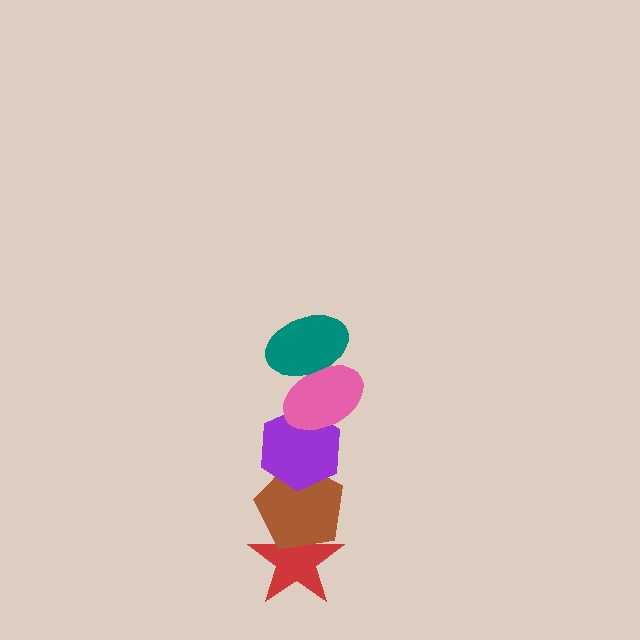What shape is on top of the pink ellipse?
The teal ellipse is on top of the pink ellipse.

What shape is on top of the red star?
The brown pentagon is on top of the red star.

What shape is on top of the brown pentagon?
The purple hexagon is on top of the brown pentagon.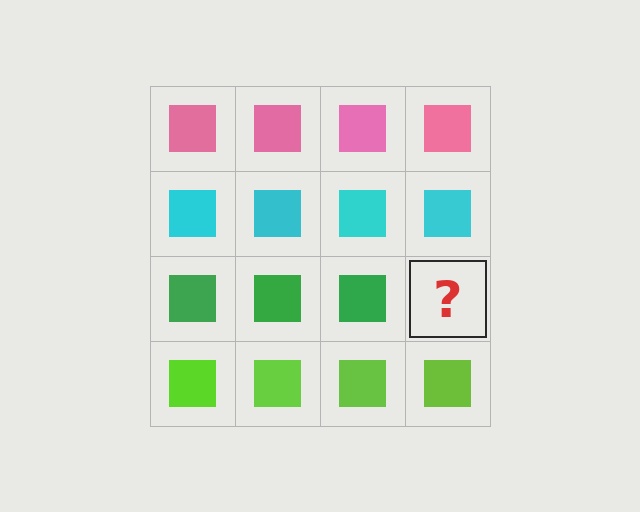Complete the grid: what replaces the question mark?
The question mark should be replaced with a green square.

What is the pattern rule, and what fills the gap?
The rule is that each row has a consistent color. The gap should be filled with a green square.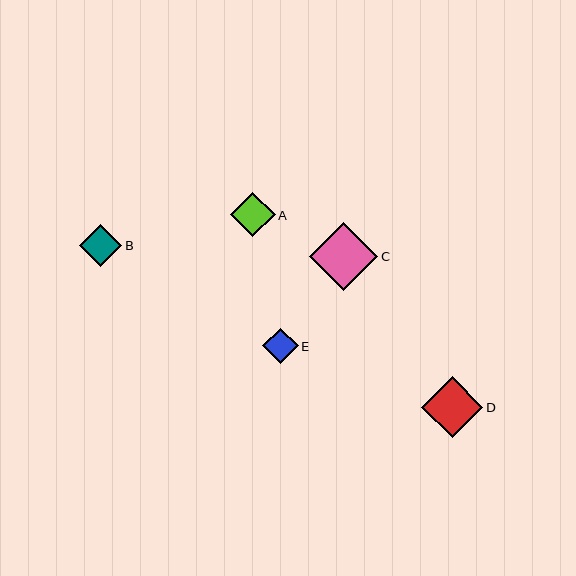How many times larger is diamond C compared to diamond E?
Diamond C is approximately 1.9 times the size of diamond E.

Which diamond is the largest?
Diamond C is the largest with a size of approximately 68 pixels.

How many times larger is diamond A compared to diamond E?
Diamond A is approximately 1.3 times the size of diamond E.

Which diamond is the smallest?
Diamond E is the smallest with a size of approximately 35 pixels.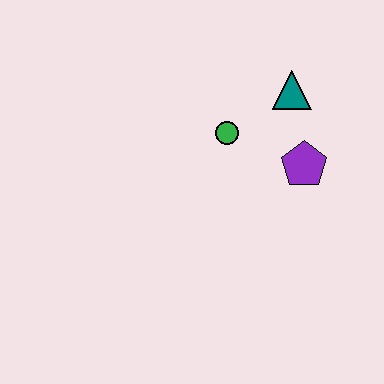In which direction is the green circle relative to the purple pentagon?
The green circle is to the left of the purple pentagon.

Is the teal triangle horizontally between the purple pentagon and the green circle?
Yes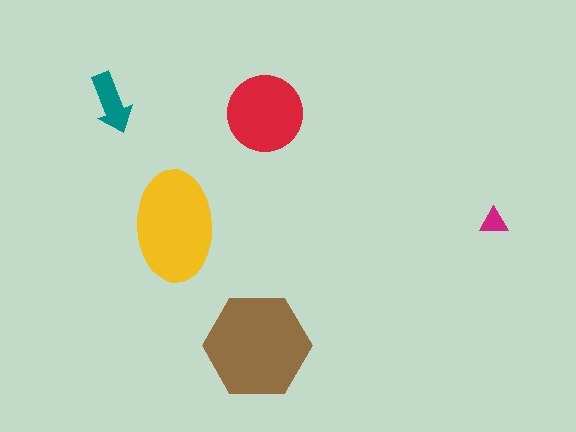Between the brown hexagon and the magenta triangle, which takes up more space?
The brown hexagon.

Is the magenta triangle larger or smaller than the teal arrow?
Smaller.